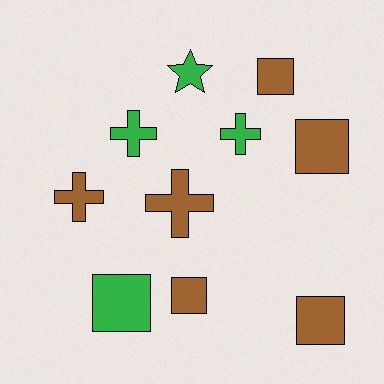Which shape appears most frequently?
Square, with 5 objects.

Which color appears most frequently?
Brown, with 6 objects.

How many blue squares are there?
There are no blue squares.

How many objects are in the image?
There are 10 objects.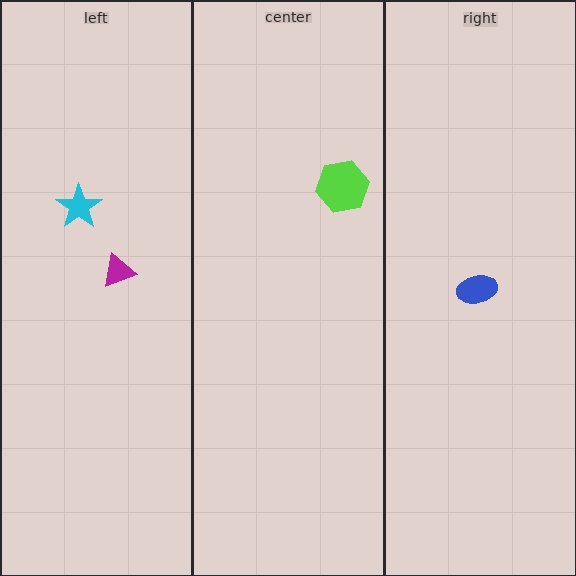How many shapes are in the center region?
1.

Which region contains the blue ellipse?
The right region.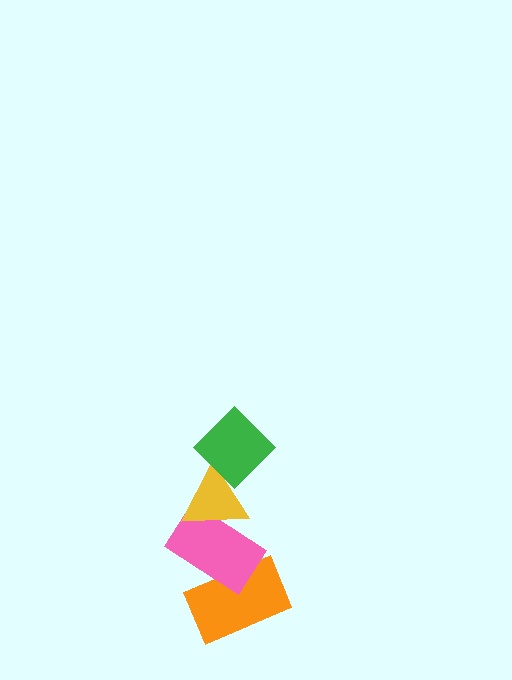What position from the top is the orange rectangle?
The orange rectangle is 4th from the top.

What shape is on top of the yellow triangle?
The green diamond is on top of the yellow triangle.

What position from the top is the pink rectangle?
The pink rectangle is 3rd from the top.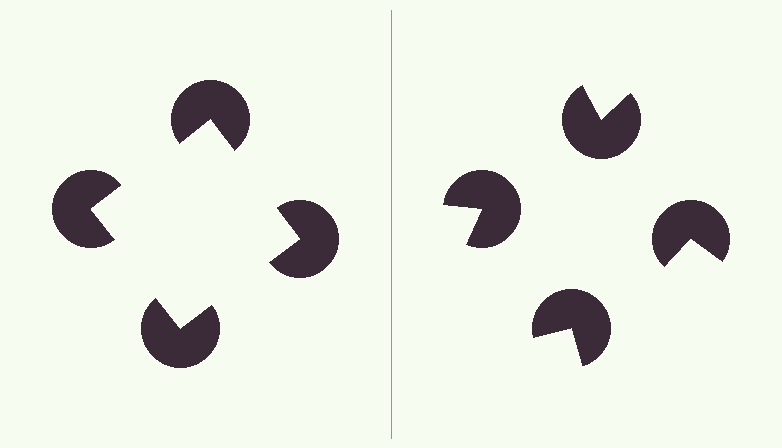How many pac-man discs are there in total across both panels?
8 — 4 on each side.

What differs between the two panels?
The pac-man discs are positioned identically on both sides; only the wedge orientations differ. On the left they align to a square; on the right they are misaligned.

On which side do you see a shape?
An illusory square appears on the left side. On the right side the wedge cuts are rotated, so no coherent shape forms.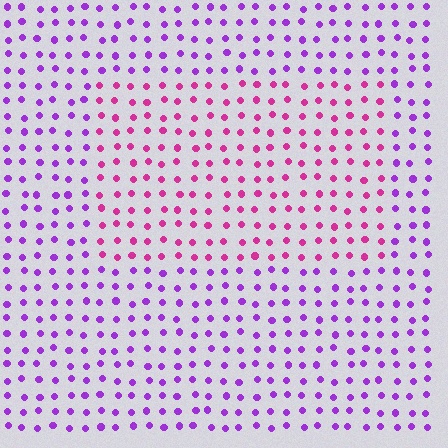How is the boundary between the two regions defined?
The boundary is defined purely by a slight shift in hue (about 41 degrees). Spacing, size, and orientation are identical on both sides.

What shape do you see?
I see a rectangle.